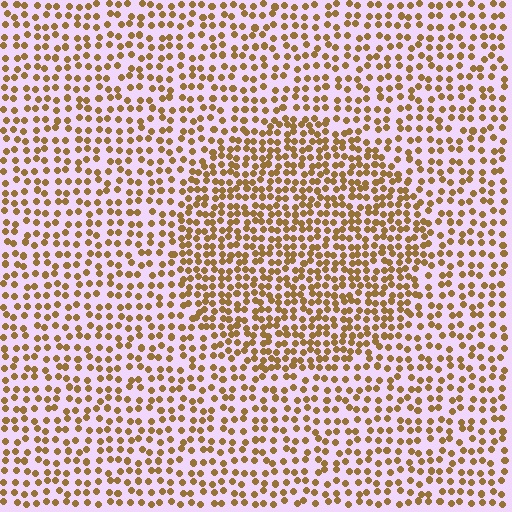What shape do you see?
I see a circle.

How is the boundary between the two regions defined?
The boundary is defined by a change in element density (approximately 1.7x ratio). All elements are the same color, size, and shape.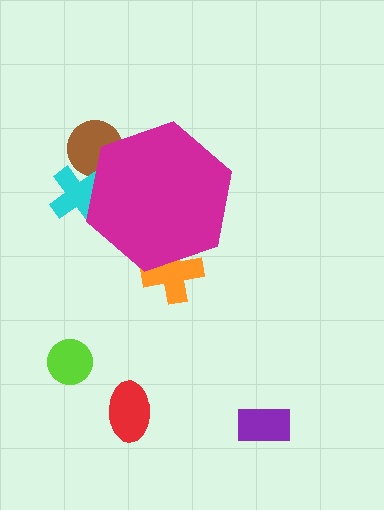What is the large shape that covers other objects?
A magenta hexagon.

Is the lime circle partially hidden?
No, the lime circle is fully visible.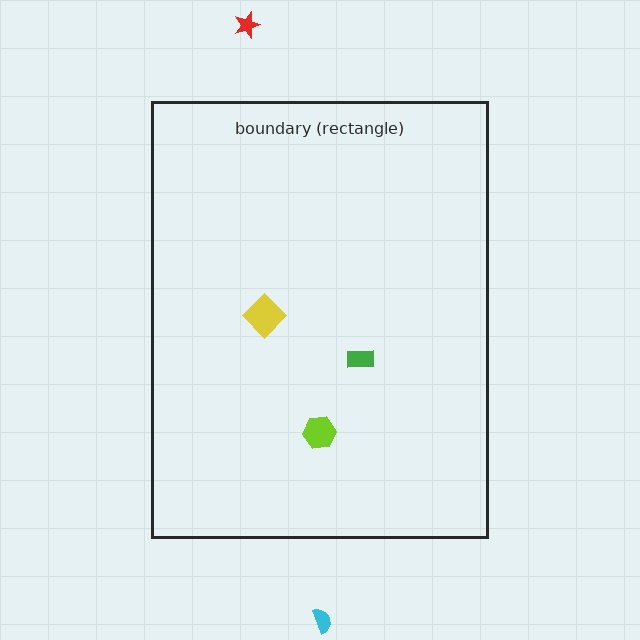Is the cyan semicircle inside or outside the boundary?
Outside.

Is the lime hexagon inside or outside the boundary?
Inside.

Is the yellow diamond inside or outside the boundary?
Inside.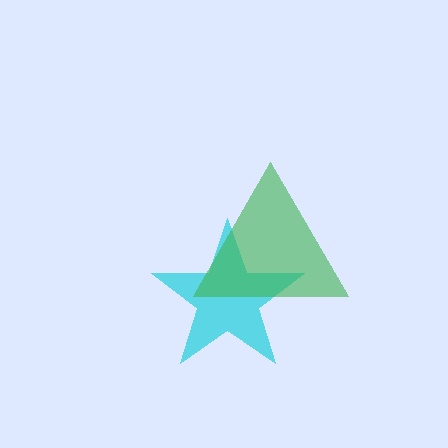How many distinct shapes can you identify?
There are 2 distinct shapes: a cyan star, a green triangle.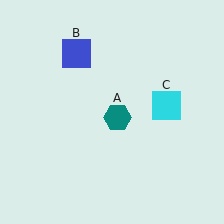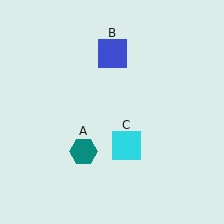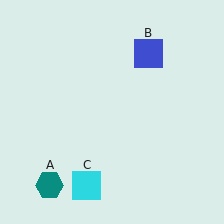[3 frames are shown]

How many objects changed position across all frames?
3 objects changed position: teal hexagon (object A), blue square (object B), cyan square (object C).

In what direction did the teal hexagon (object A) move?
The teal hexagon (object A) moved down and to the left.